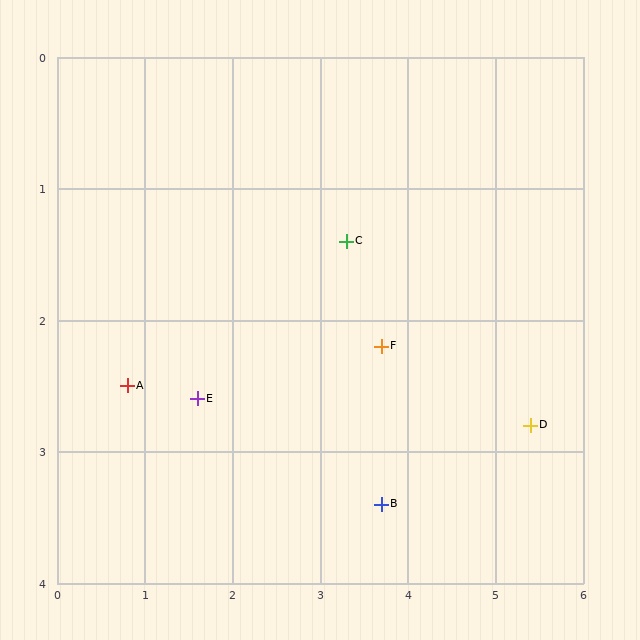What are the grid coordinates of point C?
Point C is at approximately (3.3, 1.4).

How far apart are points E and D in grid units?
Points E and D are about 3.8 grid units apart.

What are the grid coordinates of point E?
Point E is at approximately (1.6, 2.6).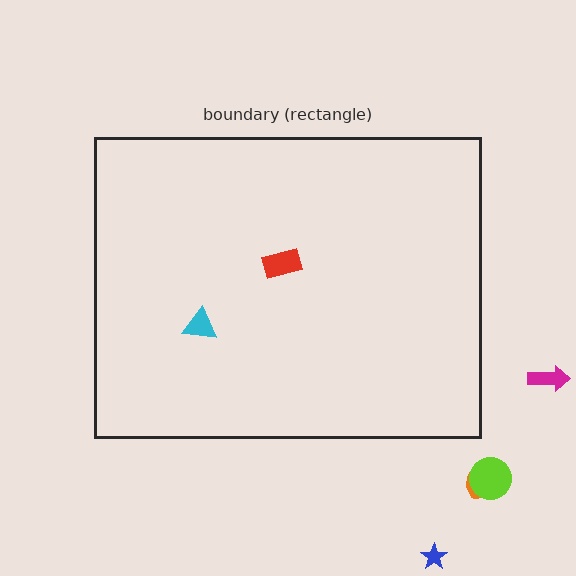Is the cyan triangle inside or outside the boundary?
Inside.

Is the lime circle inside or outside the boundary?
Outside.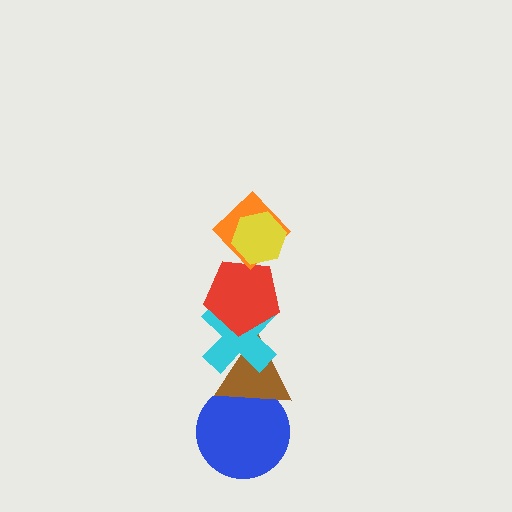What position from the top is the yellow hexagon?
The yellow hexagon is 1st from the top.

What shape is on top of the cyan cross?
The red pentagon is on top of the cyan cross.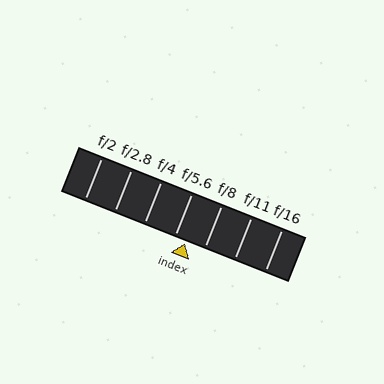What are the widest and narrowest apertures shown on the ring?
The widest aperture shown is f/2 and the narrowest is f/16.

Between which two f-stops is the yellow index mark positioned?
The index mark is between f/5.6 and f/8.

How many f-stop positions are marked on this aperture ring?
There are 7 f-stop positions marked.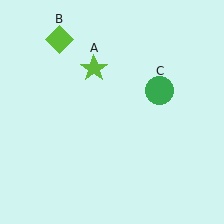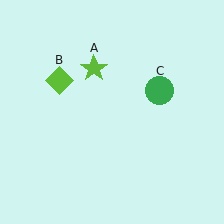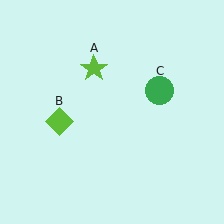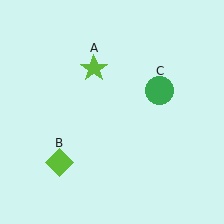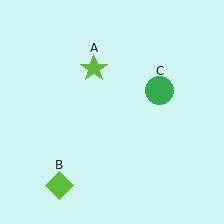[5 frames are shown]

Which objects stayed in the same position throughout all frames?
Lime star (object A) and green circle (object C) remained stationary.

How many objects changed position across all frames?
1 object changed position: lime diamond (object B).